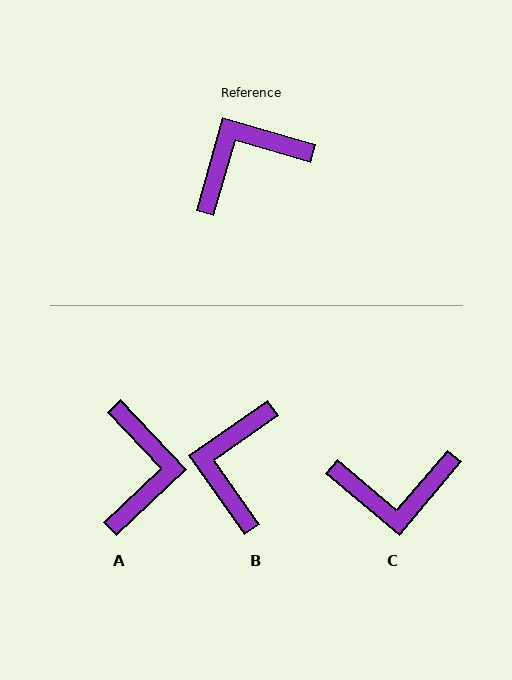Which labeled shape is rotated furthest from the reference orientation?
C, about 156 degrees away.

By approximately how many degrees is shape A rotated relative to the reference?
Approximately 121 degrees clockwise.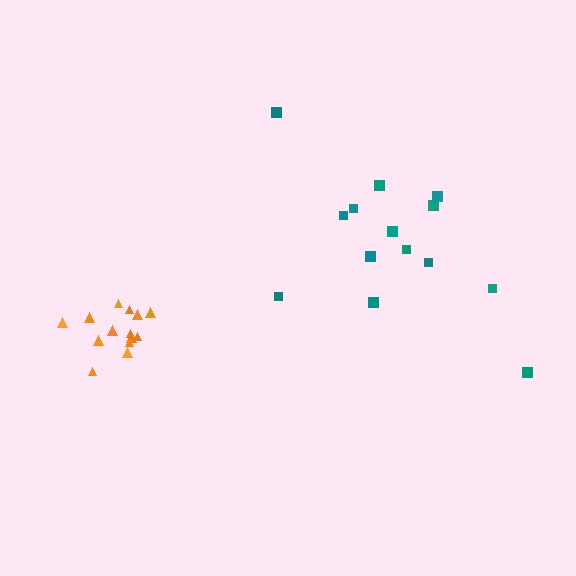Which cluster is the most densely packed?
Orange.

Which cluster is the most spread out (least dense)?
Teal.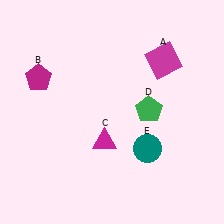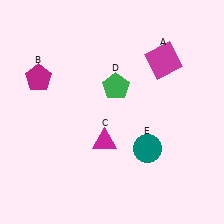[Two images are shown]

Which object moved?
The green pentagon (D) moved left.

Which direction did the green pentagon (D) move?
The green pentagon (D) moved left.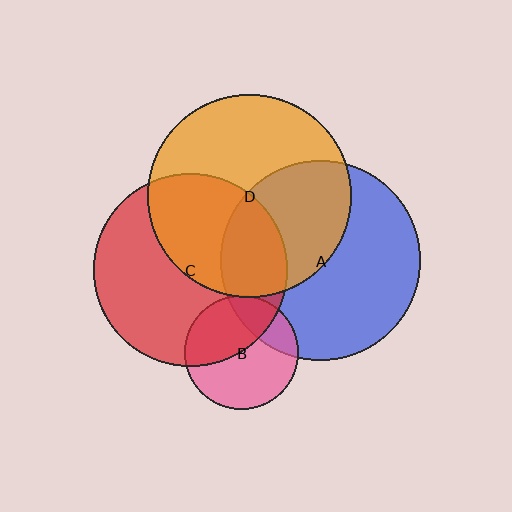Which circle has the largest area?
Circle D (orange).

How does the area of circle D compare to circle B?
Approximately 3.2 times.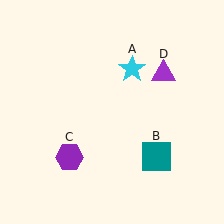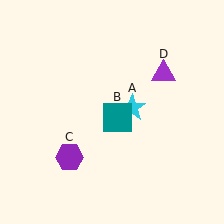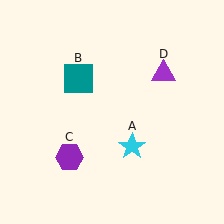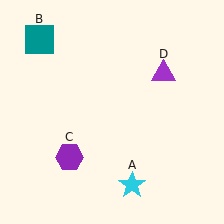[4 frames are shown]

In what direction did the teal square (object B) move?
The teal square (object B) moved up and to the left.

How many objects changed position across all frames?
2 objects changed position: cyan star (object A), teal square (object B).